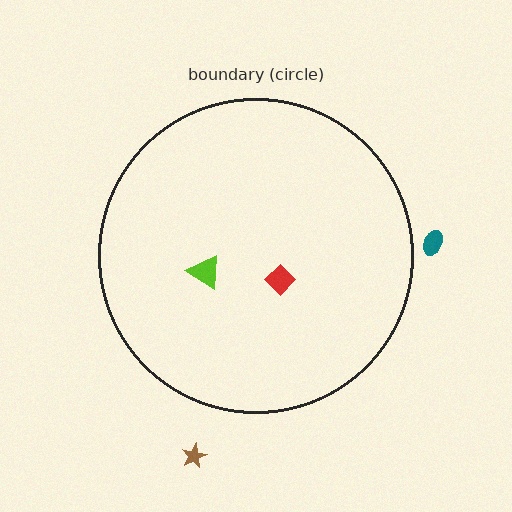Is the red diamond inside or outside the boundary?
Inside.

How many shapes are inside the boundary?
2 inside, 2 outside.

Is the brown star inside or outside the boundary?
Outside.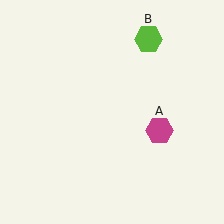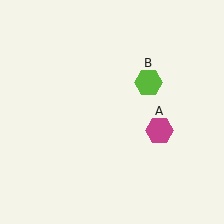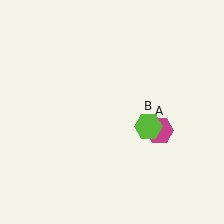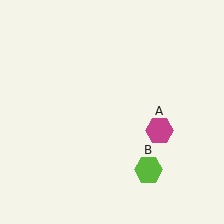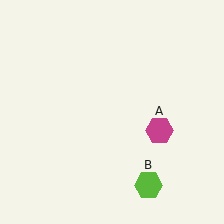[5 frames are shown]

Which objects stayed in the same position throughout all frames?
Magenta hexagon (object A) remained stationary.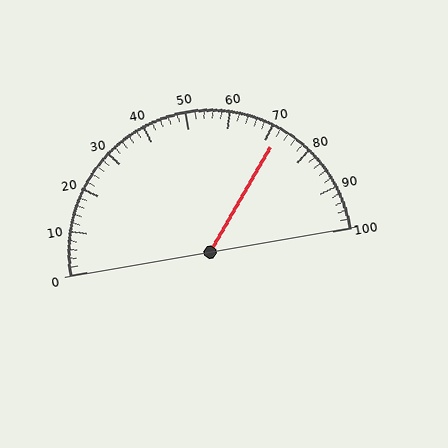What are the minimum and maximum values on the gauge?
The gauge ranges from 0 to 100.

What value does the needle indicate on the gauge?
The needle indicates approximately 72.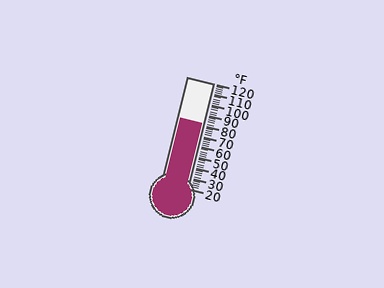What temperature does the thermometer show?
The thermometer shows approximately 82°F.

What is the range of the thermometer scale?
The thermometer scale ranges from 20°F to 120°F.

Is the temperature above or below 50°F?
The temperature is above 50°F.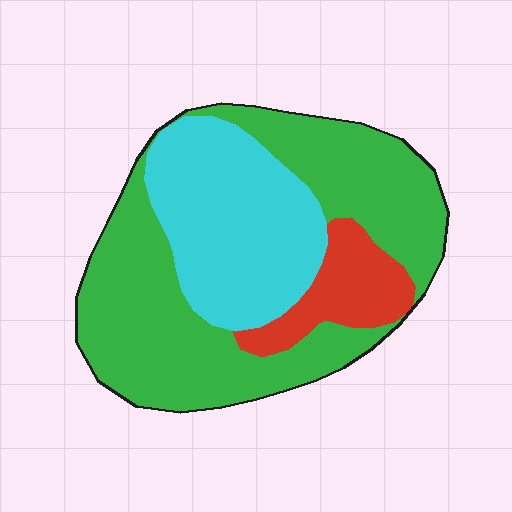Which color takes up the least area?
Red, at roughly 10%.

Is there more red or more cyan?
Cyan.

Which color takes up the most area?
Green, at roughly 55%.